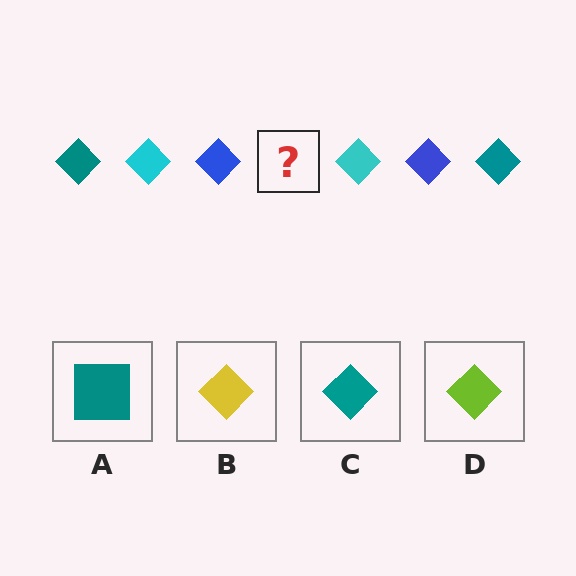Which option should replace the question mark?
Option C.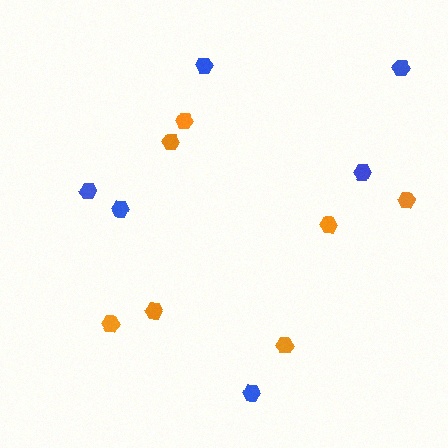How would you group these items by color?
There are 2 groups: one group of orange hexagons (7) and one group of blue hexagons (6).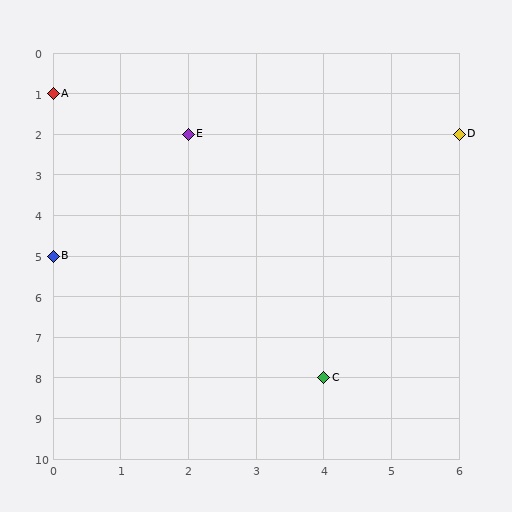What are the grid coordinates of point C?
Point C is at grid coordinates (4, 8).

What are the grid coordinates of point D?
Point D is at grid coordinates (6, 2).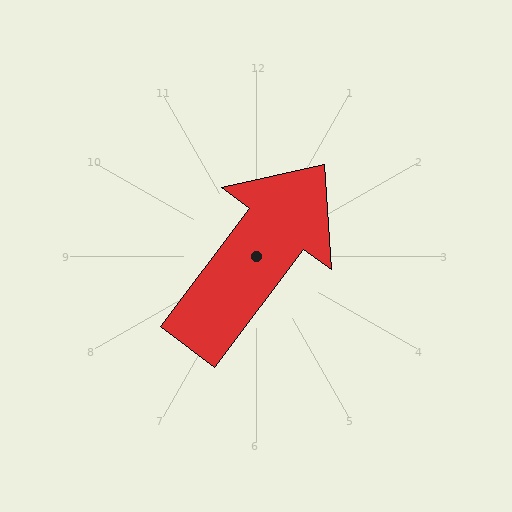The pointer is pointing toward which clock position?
Roughly 1 o'clock.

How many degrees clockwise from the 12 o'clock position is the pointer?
Approximately 37 degrees.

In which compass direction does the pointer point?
Northeast.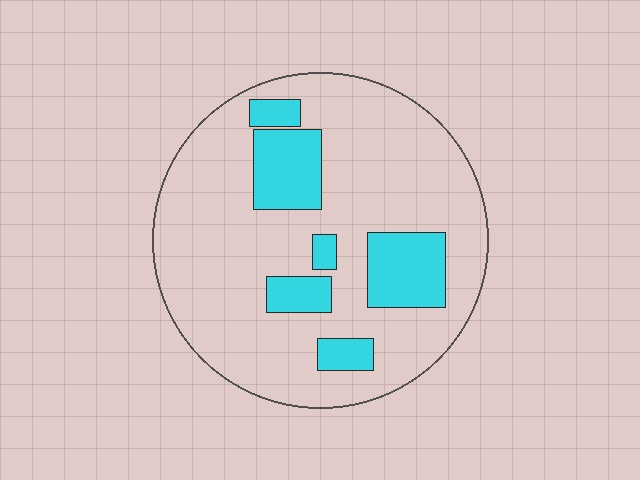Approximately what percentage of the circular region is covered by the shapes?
Approximately 20%.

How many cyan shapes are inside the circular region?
6.